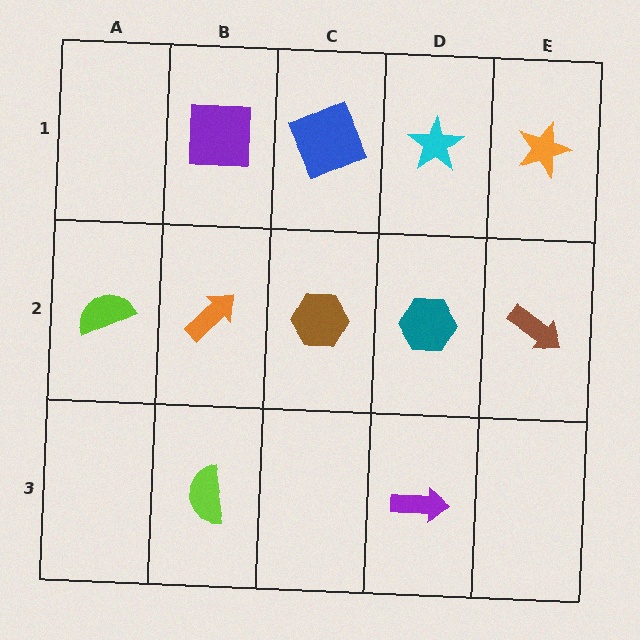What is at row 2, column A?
A lime semicircle.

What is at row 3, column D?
A purple arrow.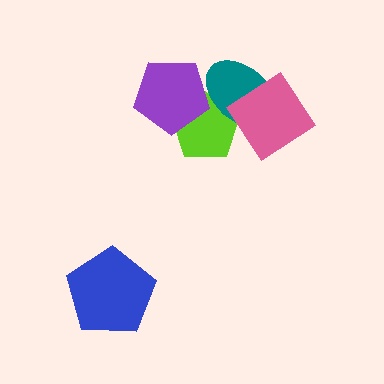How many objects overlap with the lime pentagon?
2 objects overlap with the lime pentagon.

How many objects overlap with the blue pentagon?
0 objects overlap with the blue pentagon.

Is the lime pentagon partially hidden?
Yes, it is partially covered by another shape.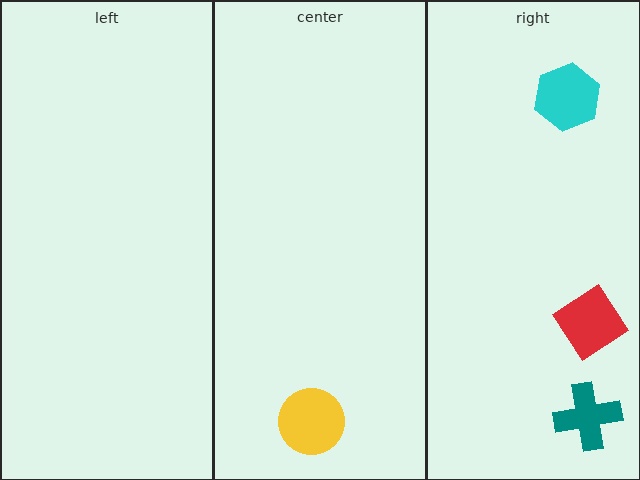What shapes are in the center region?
The yellow circle.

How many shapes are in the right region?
3.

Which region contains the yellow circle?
The center region.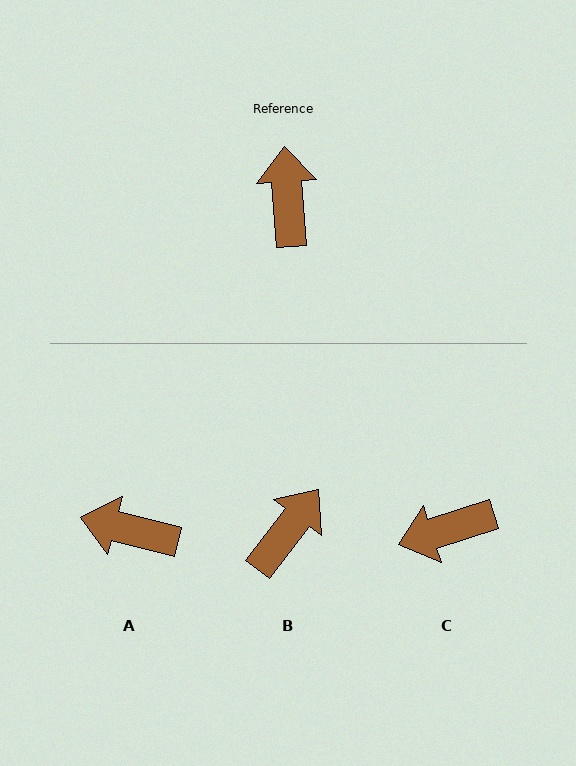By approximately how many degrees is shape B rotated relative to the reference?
Approximately 41 degrees clockwise.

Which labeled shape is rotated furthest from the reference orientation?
C, about 103 degrees away.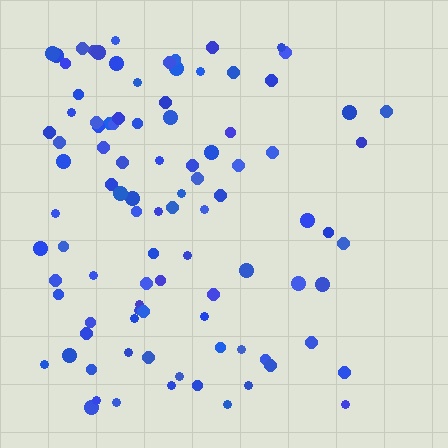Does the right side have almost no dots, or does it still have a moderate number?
Still a moderate number, just noticeably fewer than the left.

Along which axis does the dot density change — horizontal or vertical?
Horizontal.